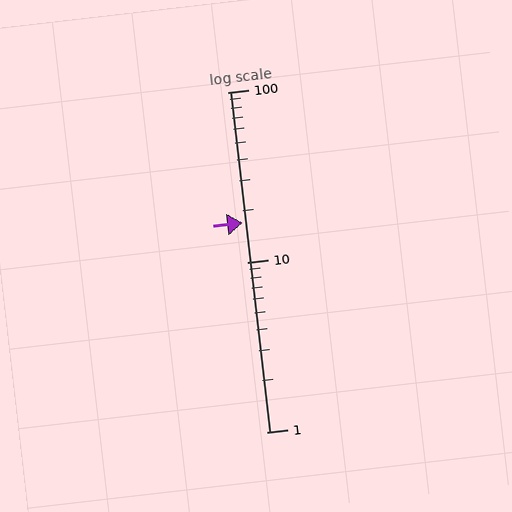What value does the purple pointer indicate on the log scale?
The pointer indicates approximately 17.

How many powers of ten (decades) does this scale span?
The scale spans 2 decades, from 1 to 100.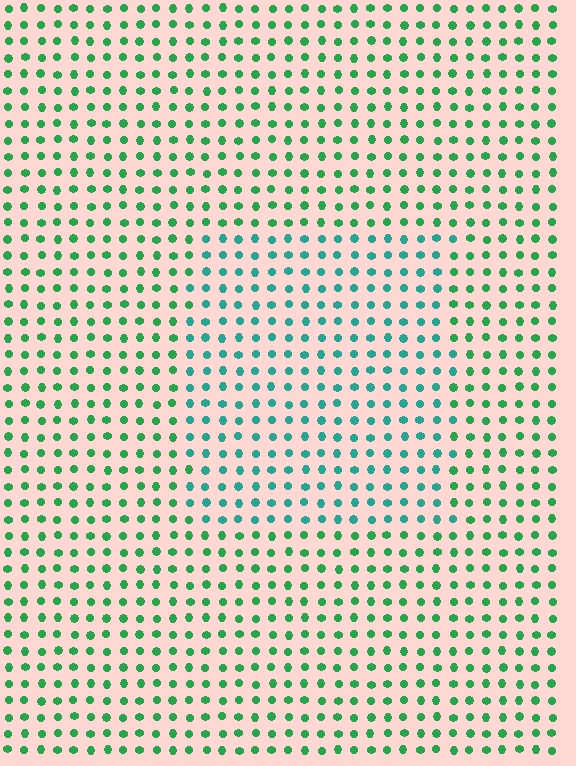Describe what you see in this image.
The image is filled with small green elements in a uniform arrangement. A rectangle-shaped region is visible where the elements are tinted to a slightly different hue, forming a subtle color boundary.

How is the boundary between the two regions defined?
The boundary is defined purely by a slight shift in hue (about 33 degrees). Spacing, size, and orientation are identical on both sides.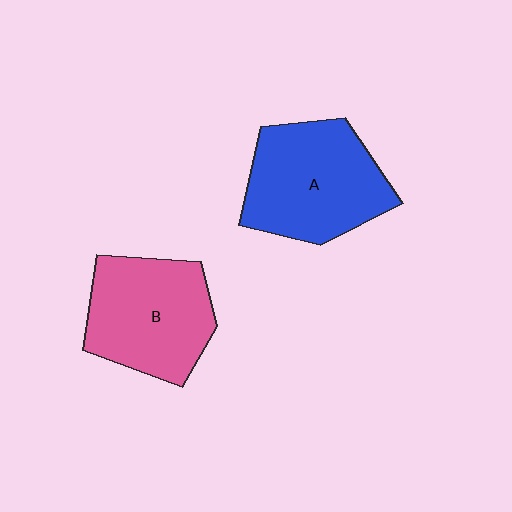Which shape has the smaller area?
Shape B (pink).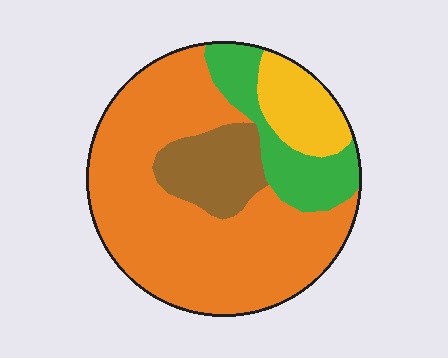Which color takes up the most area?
Orange, at roughly 60%.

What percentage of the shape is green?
Green covers around 15% of the shape.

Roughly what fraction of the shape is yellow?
Yellow takes up less than a quarter of the shape.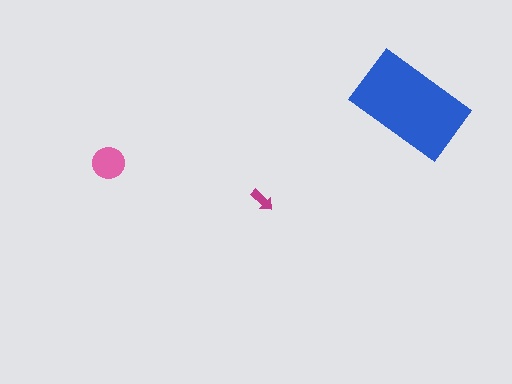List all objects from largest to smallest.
The blue rectangle, the pink circle, the magenta arrow.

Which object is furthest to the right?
The blue rectangle is rightmost.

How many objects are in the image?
There are 3 objects in the image.